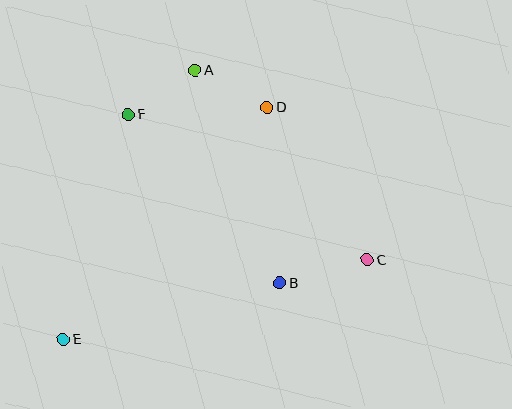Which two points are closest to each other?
Points A and F are closest to each other.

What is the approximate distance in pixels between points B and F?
The distance between B and F is approximately 227 pixels.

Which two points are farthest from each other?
Points C and E are farthest from each other.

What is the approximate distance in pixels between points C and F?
The distance between C and F is approximately 279 pixels.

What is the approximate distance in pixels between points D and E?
The distance between D and E is approximately 309 pixels.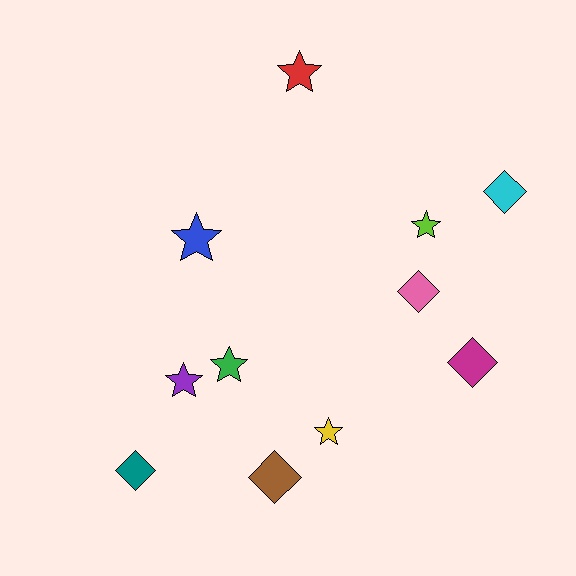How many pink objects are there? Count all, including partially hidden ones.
There is 1 pink object.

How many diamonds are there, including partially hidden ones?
There are 5 diamonds.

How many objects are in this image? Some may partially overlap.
There are 11 objects.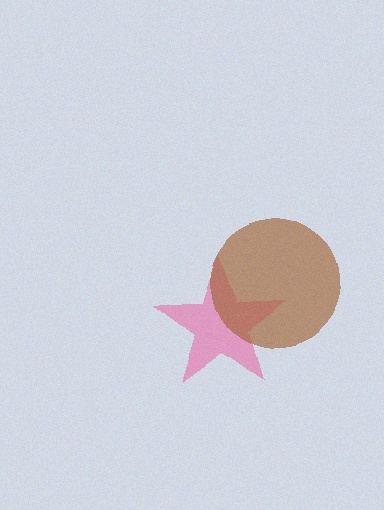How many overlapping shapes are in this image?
There are 2 overlapping shapes in the image.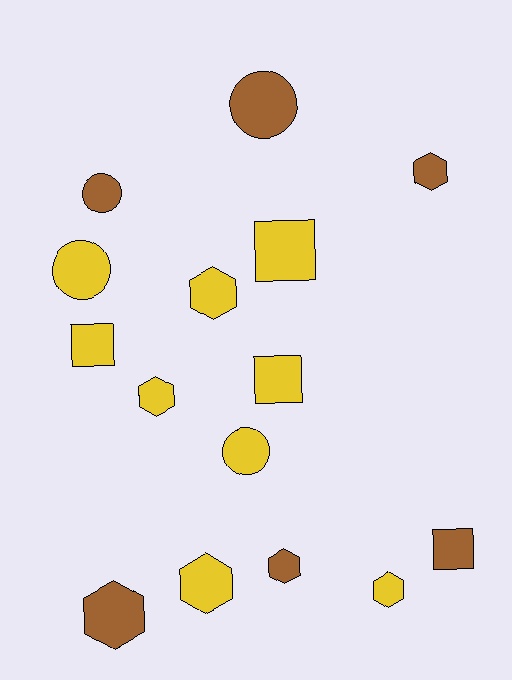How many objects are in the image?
There are 15 objects.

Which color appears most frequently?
Yellow, with 9 objects.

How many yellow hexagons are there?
There are 4 yellow hexagons.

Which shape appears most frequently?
Hexagon, with 7 objects.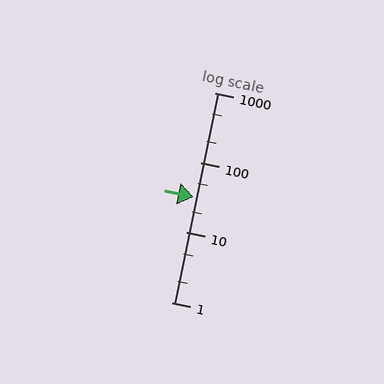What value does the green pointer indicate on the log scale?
The pointer indicates approximately 32.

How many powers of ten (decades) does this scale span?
The scale spans 3 decades, from 1 to 1000.